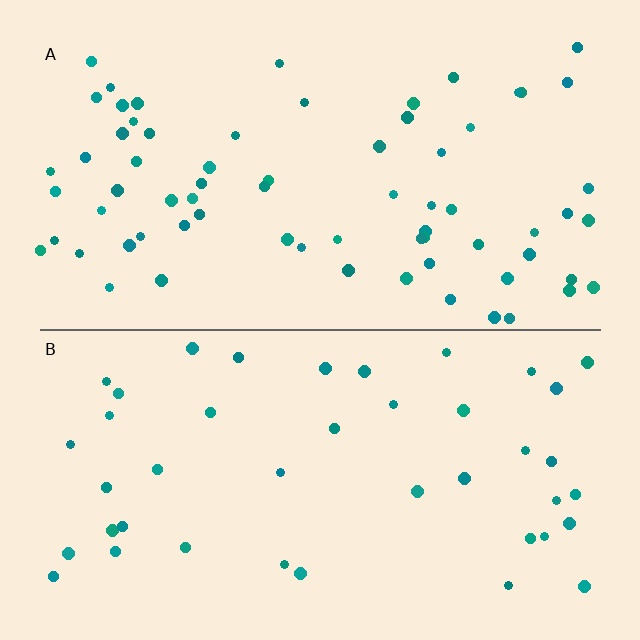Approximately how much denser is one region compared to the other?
Approximately 1.6× — region A over region B.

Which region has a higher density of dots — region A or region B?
A (the top).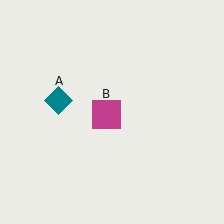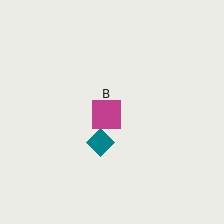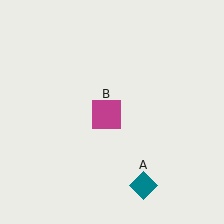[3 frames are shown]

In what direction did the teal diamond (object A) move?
The teal diamond (object A) moved down and to the right.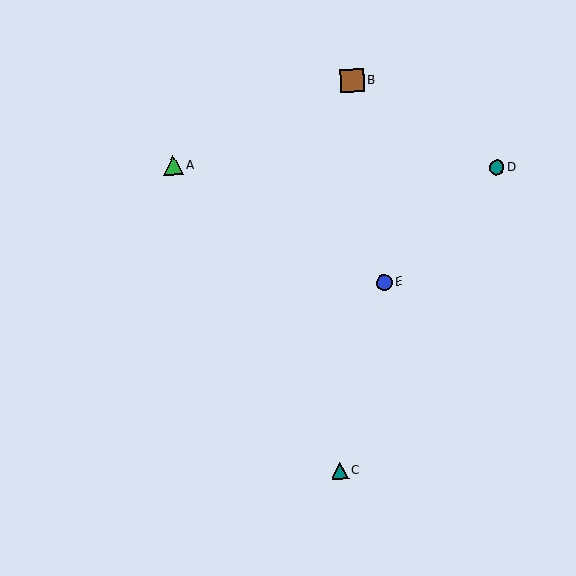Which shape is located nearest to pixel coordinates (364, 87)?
The brown square (labeled B) at (352, 80) is nearest to that location.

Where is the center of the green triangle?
The center of the green triangle is at (173, 165).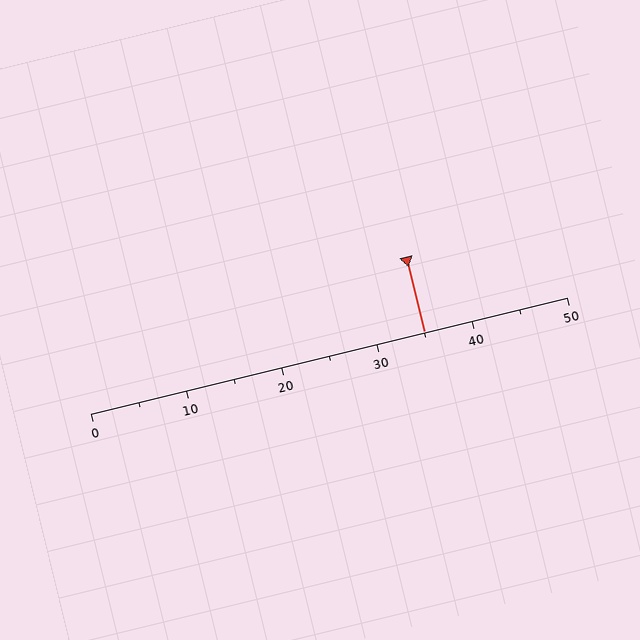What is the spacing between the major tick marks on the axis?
The major ticks are spaced 10 apart.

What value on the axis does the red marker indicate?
The marker indicates approximately 35.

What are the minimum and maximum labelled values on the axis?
The axis runs from 0 to 50.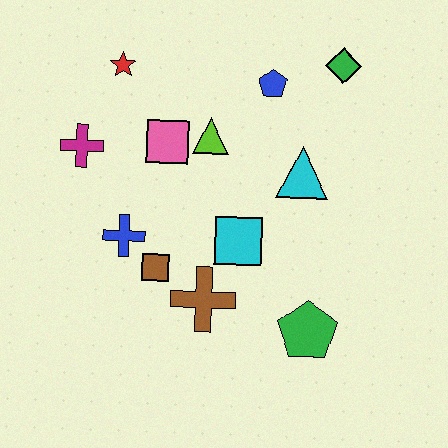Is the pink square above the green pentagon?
Yes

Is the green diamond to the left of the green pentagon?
No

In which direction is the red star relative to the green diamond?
The red star is to the left of the green diamond.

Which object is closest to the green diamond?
The blue pentagon is closest to the green diamond.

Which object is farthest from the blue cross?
The green diamond is farthest from the blue cross.